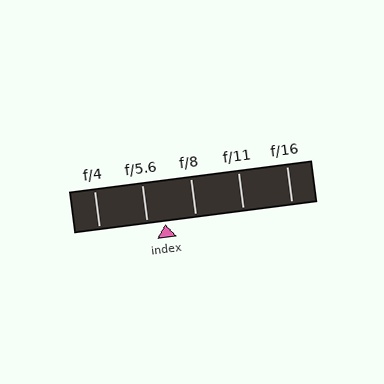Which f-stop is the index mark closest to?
The index mark is closest to f/5.6.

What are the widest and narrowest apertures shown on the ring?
The widest aperture shown is f/4 and the narrowest is f/16.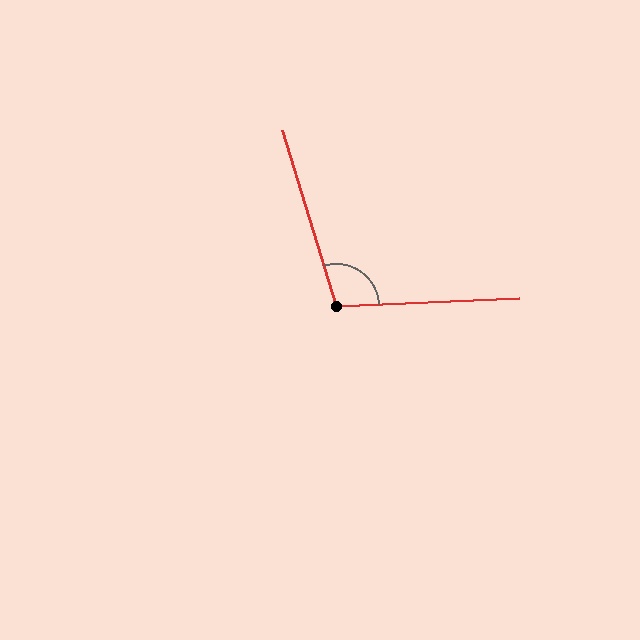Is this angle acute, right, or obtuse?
It is obtuse.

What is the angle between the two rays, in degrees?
Approximately 104 degrees.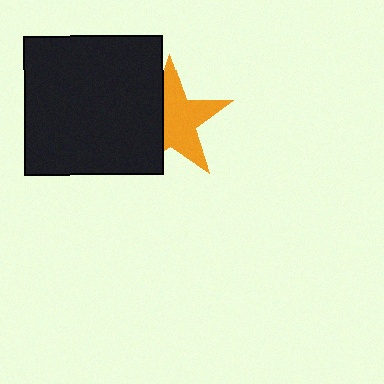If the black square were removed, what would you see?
You would see the complete orange star.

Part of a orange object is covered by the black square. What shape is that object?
It is a star.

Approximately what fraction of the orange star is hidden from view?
Roughly 38% of the orange star is hidden behind the black square.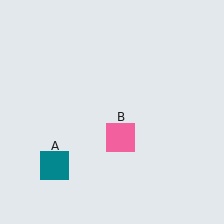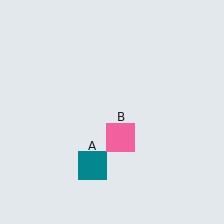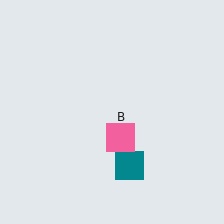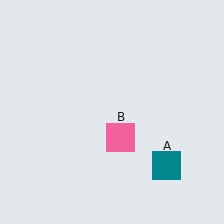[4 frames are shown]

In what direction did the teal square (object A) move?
The teal square (object A) moved right.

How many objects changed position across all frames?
1 object changed position: teal square (object A).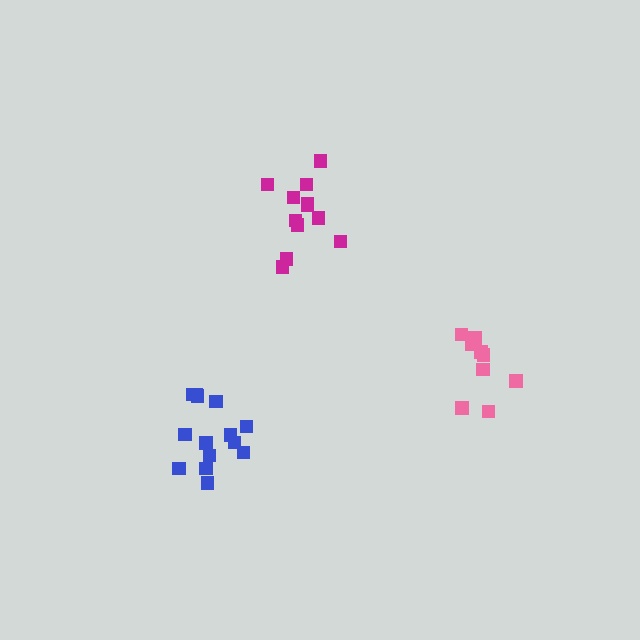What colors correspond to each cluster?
The clusters are colored: blue, magenta, pink.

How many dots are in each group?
Group 1: 14 dots, Group 2: 12 dots, Group 3: 9 dots (35 total).